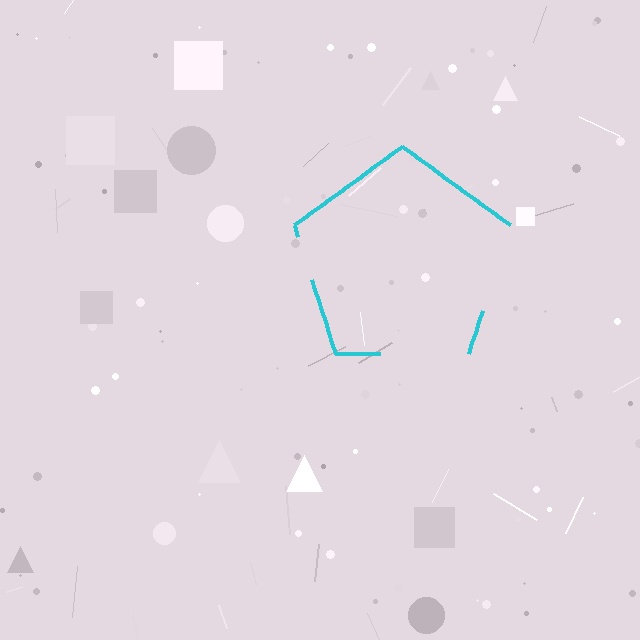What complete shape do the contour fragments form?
The contour fragments form a pentagon.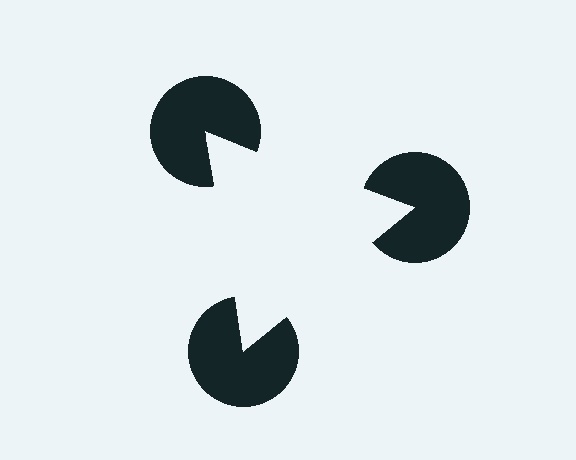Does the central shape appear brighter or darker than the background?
It typically appears slightly brighter than the background, even though no actual brightness change is drawn.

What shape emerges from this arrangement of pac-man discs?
An illusory triangle — its edges are inferred from the aligned wedge cuts in the pac-man discs, not physically drawn.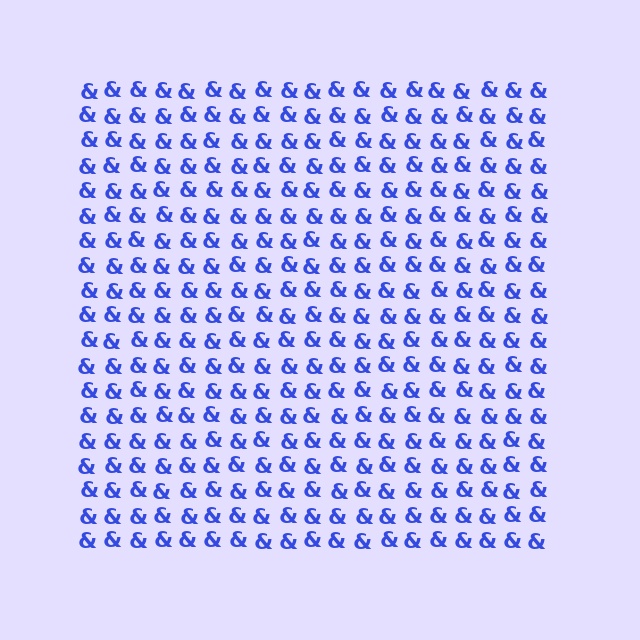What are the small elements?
The small elements are ampersands.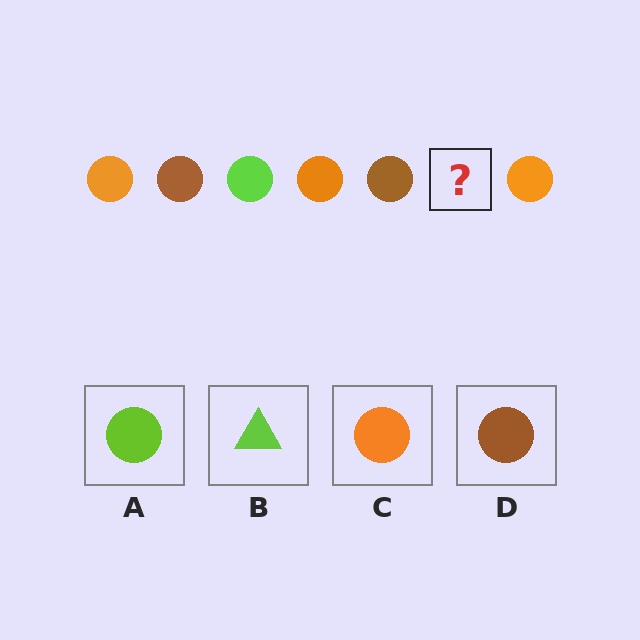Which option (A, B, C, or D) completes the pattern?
A.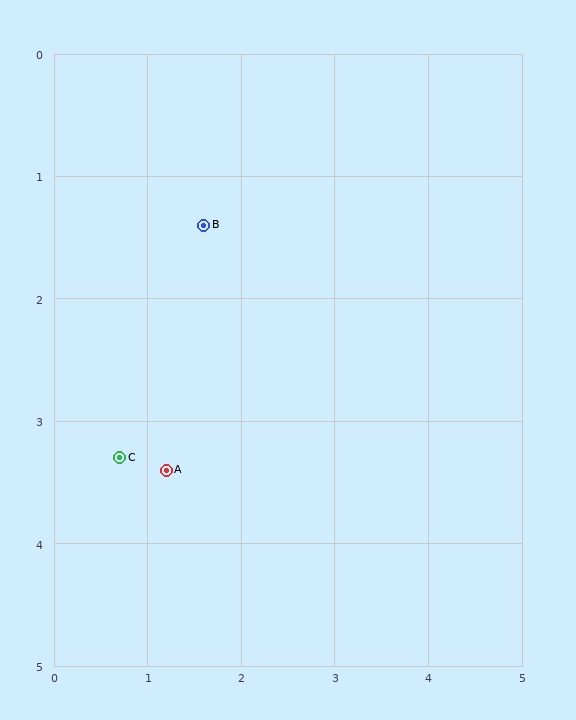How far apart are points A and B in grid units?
Points A and B are about 2.0 grid units apart.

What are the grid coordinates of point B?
Point B is at approximately (1.6, 1.4).